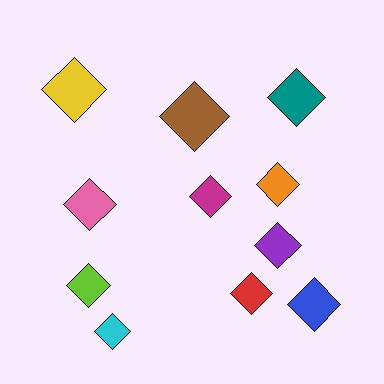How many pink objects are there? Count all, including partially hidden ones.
There is 1 pink object.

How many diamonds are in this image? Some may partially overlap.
There are 11 diamonds.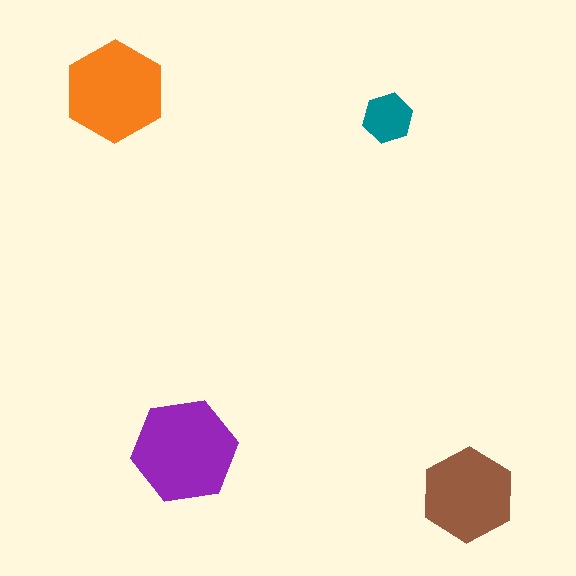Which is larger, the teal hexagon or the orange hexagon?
The orange one.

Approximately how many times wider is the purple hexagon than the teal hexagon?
About 2 times wider.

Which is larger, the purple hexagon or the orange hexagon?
The purple one.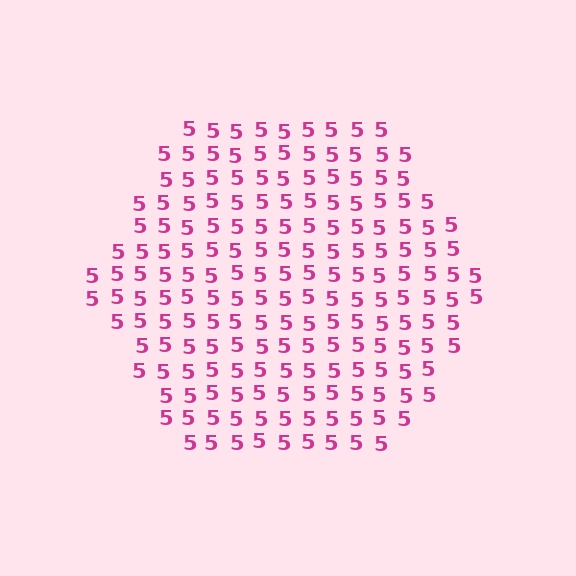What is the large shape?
The large shape is a hexagon.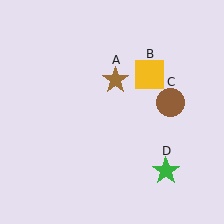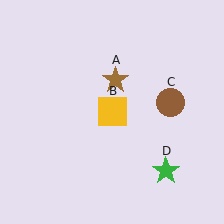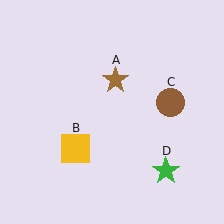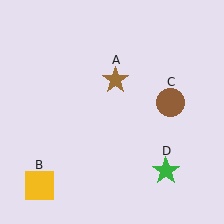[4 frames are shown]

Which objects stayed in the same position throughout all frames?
Brown star (object A) and brown circle (object C) and green star (object D) remained stationary.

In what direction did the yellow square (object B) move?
The yellow square (object B) moved down and to the left.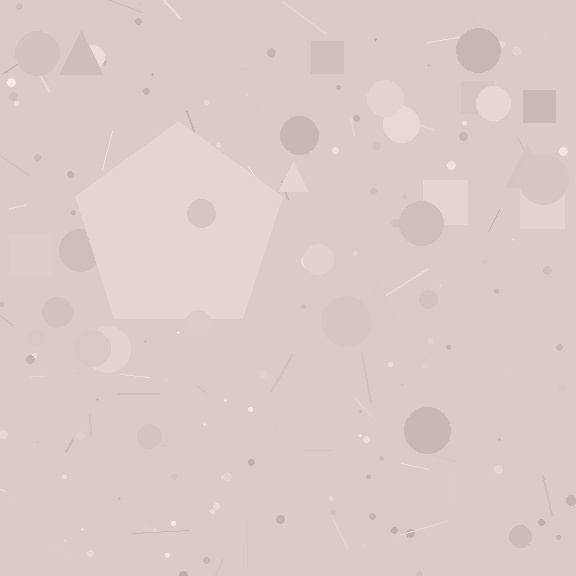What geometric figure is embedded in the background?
A pentagon is embedded in the background.